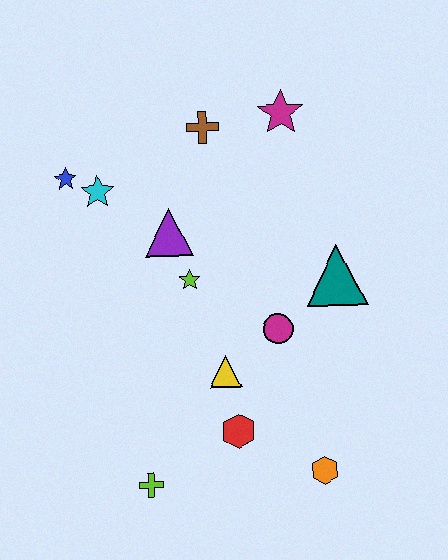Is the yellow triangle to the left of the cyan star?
No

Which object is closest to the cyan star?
The blue star is closest to the cyan star.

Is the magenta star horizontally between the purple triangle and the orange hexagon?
Yes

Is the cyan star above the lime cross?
Yes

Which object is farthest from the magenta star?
The lime cross is farthest from the magenta star.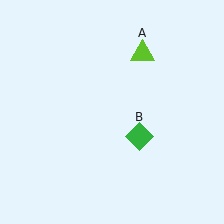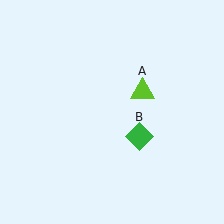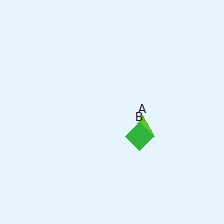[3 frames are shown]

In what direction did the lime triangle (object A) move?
The lime triangle (object A) moved down.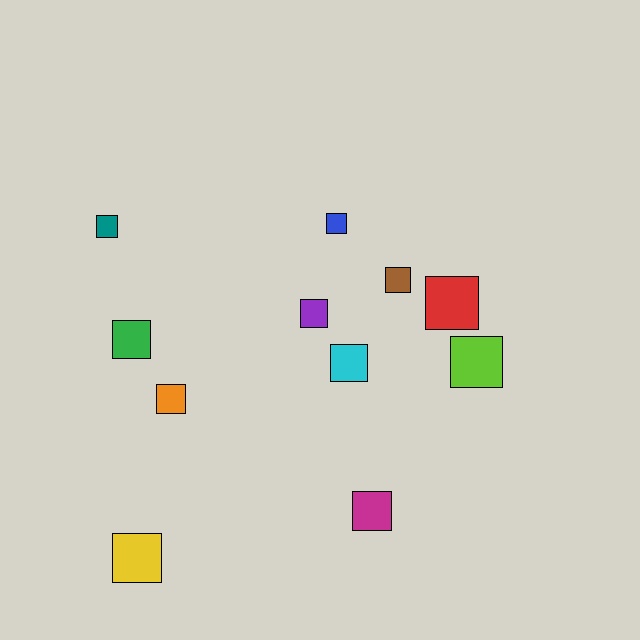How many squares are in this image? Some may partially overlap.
There are 11 squares.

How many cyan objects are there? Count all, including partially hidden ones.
There is 1 cyan object.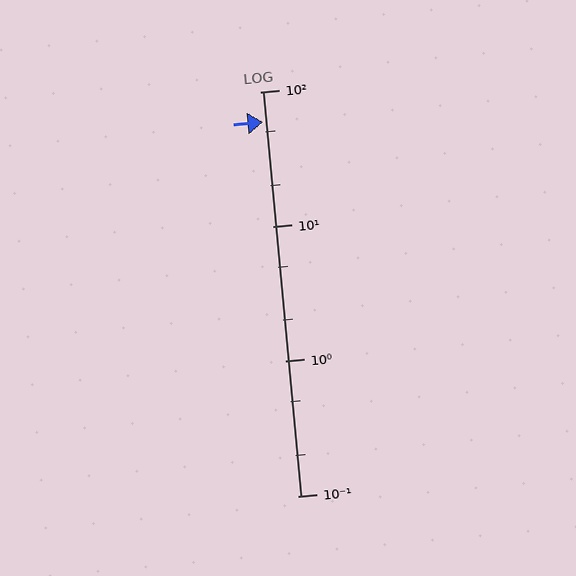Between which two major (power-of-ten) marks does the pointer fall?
The pointer is between 10 and 100.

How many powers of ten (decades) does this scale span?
The scale spans 3 decades, from 0.1 to 100.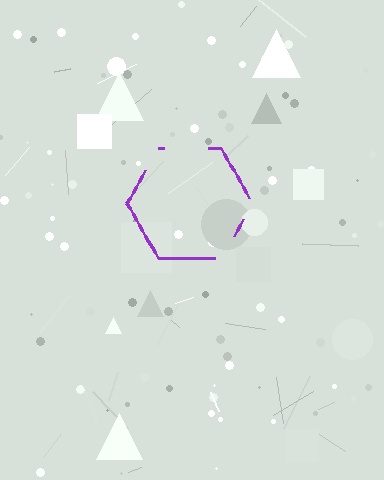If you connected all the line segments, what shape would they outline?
They would outline a hexagon.